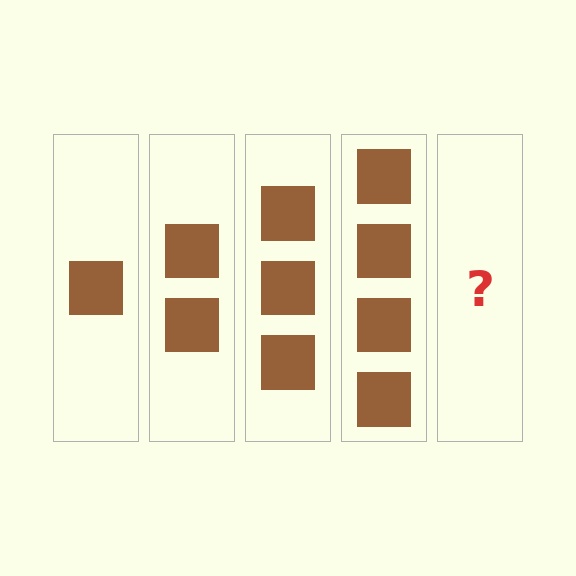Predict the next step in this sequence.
The next step is 5 squares.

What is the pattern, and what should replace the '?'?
The pattern is that each step adds one more square. The '?' should be 5 squares.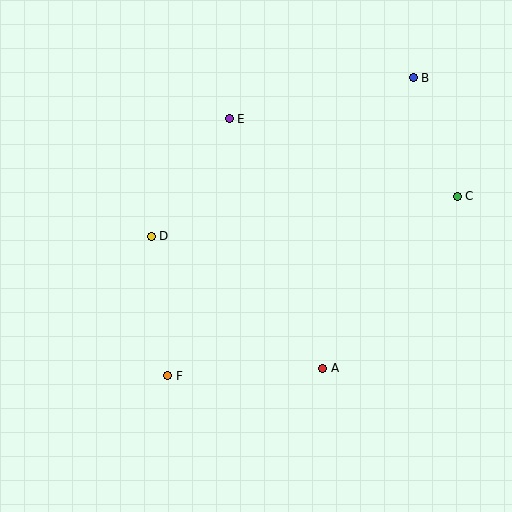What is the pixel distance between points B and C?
The distance between B and C is 127 pixels.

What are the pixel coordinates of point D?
Point D is at (151, 236).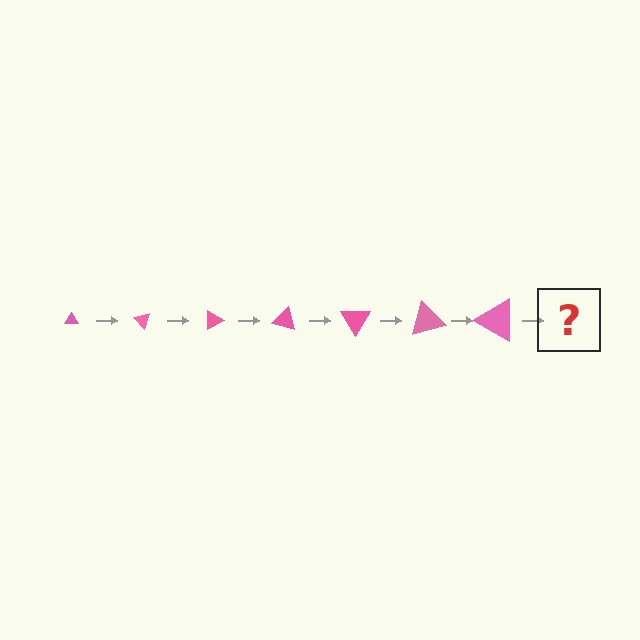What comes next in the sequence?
The next element should be a triangle, larger than the previous one and rotated 315 degrees from the start.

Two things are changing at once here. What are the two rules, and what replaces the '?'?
The two rules are that the triangle grows larger each step and it rotates 45 degrees each step. The '?' should be a triangle, larger than the previous one and rotated 315 degrees from the start.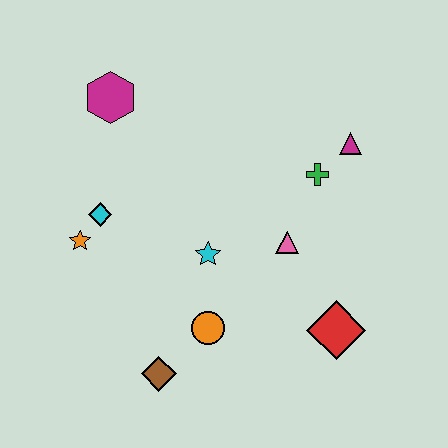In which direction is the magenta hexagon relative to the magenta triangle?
The magenta hexagon is to the left of the magenta triangle.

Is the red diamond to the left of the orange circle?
No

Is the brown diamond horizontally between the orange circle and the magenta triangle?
No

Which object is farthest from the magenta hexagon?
The red diamond is farthest from the magenta hexagon.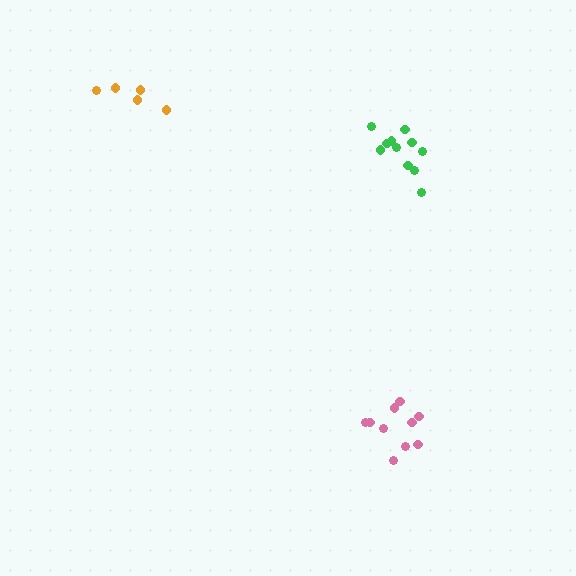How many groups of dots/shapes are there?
There are 3 groups.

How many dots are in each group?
Group 1: 5 dots, Group 2: 11 dots, Group 3: 10 dots (26 total).